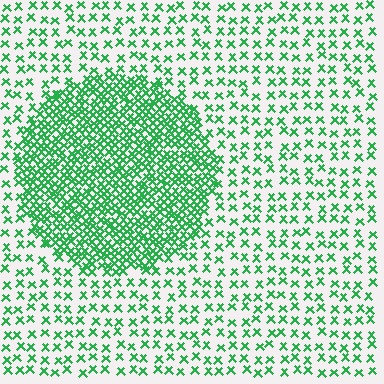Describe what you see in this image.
The image contains small green elements arranged at two different densities. A circle-shaped region is visible where the elements are more densely packed than the surrounding area.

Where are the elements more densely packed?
The elements are more densely packed inside the circle boundary.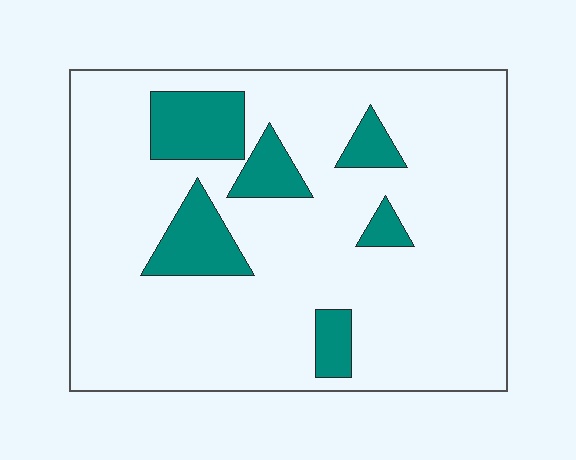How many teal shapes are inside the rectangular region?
6.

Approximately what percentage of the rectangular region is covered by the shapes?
Approximately 15%.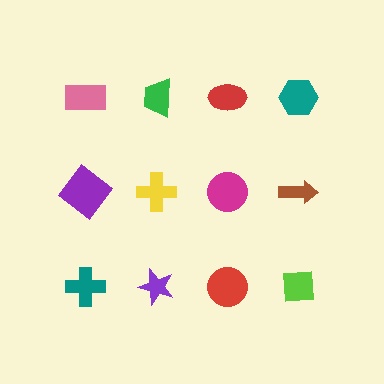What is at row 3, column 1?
A teal cross.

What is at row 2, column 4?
A brown arrow.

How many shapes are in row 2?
4 shapes.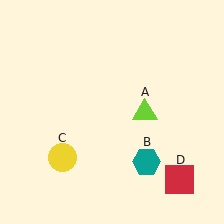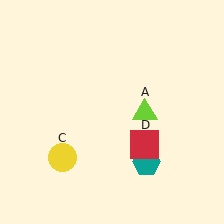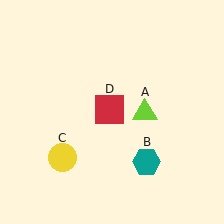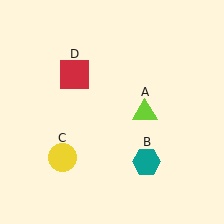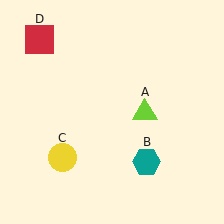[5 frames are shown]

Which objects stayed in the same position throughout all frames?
Lime triangle (object A) and teal hexagon (object B) and yellow circle (object C) remained stationary.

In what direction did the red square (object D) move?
The red square (object D) moved up and to the left.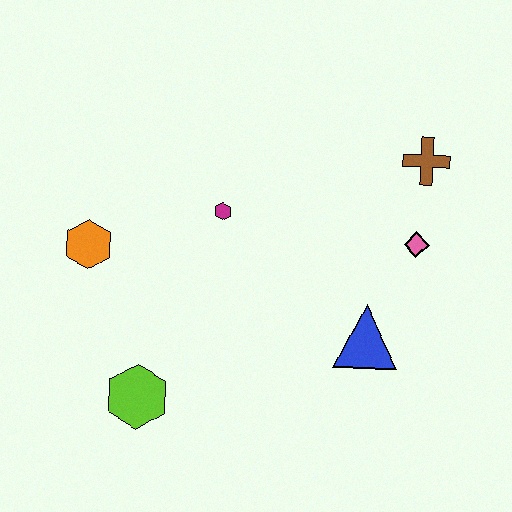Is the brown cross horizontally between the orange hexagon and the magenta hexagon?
No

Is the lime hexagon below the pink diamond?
Yes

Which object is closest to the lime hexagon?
The orange hexagon is closest to the lime hexagon.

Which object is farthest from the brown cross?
The lime hexagon is farthest from the brown cross.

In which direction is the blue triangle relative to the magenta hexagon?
The blue triangle is to the right of the magenta hexagon.